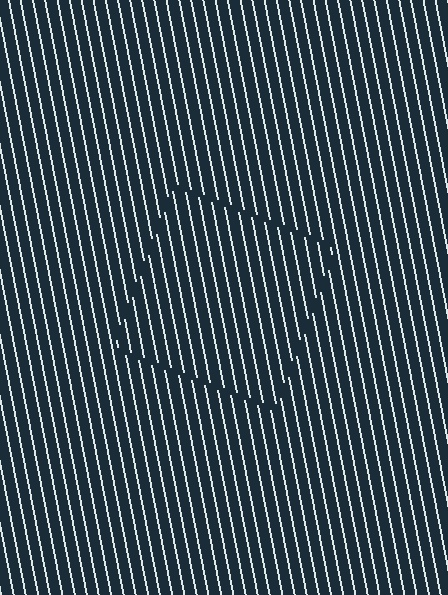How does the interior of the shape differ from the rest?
The interior of the shape contains the same grating, shifted by half a period — the contour is defined by the phase discontinuity where line-ends from the inner and outer gratings abut.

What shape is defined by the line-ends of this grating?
An illusory square. The interior of the shape contains the same grating, shifted by half a period — the contour is defined by the phase discontinuity where line-ends from the inner and outer gratings abut.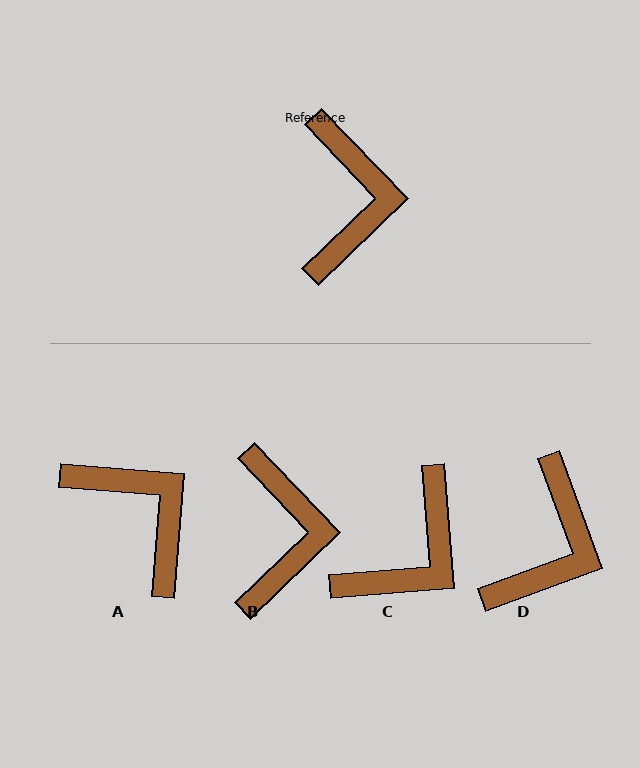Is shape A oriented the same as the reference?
No, it is off by about 42 degrees.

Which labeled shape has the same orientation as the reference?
B.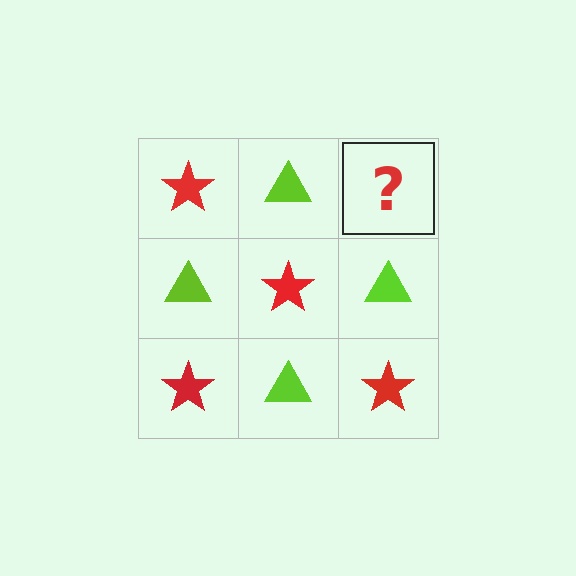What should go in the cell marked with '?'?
The missing cell should contain a red star.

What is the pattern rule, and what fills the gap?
The rule is that it alternates red star and lime triangle in a checkerboard pattern. The gap should be filled with a red star.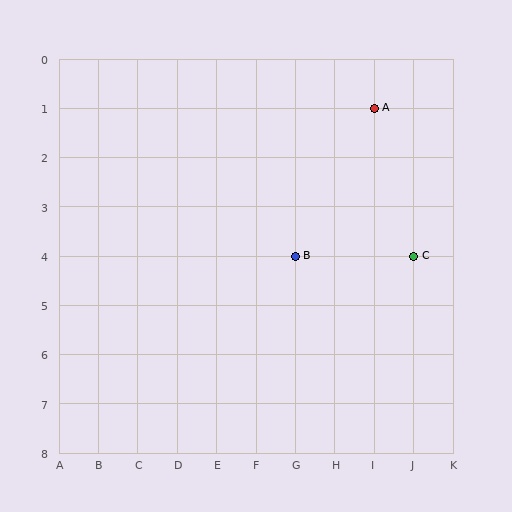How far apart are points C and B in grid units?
Points C and B are 3 columns apart.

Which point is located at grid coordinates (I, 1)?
Point A is at (I, 1).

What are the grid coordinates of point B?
Point B is at grid coordinates (G, 4).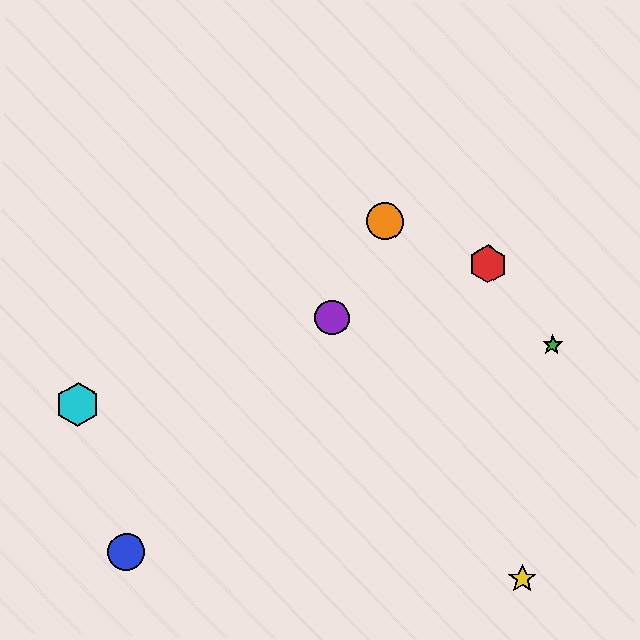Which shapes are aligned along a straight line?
The red hexagon, the purple circle, the cyan hexagon are aligned along a straight line.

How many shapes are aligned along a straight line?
3 shapes (the red hexagon, the purple circle, the cyan hexagon) are aligned along a straight line.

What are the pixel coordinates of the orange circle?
The orange circle is at (385, 221).